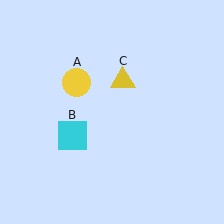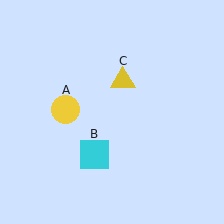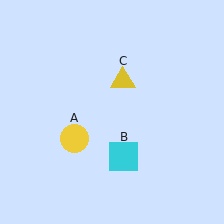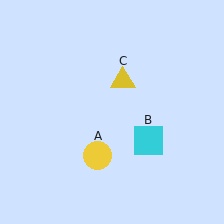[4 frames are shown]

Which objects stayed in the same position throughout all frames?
Yellow triangle (object C) remained stationary.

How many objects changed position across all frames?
2 objects changed position: yellow circle (object A), cyan square (object B).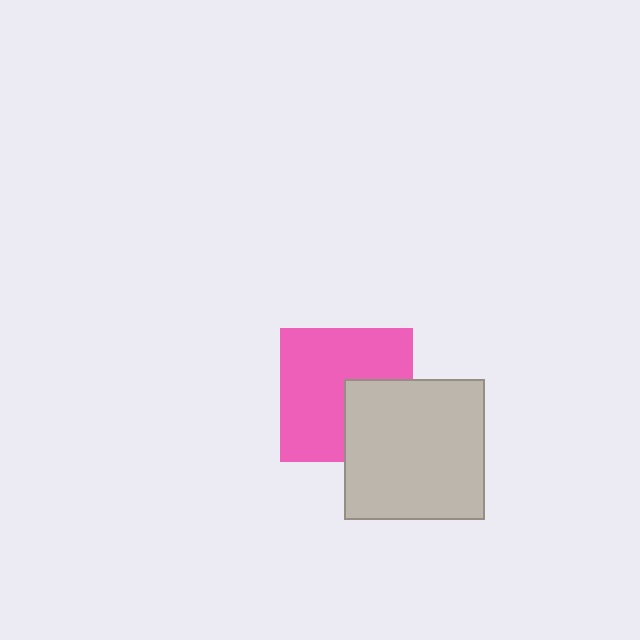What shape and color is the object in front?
The object in front is a light gray square.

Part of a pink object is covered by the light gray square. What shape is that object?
It is a square.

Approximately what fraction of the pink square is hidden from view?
Roughly 32% of the pink square is hidden behind the light gray square.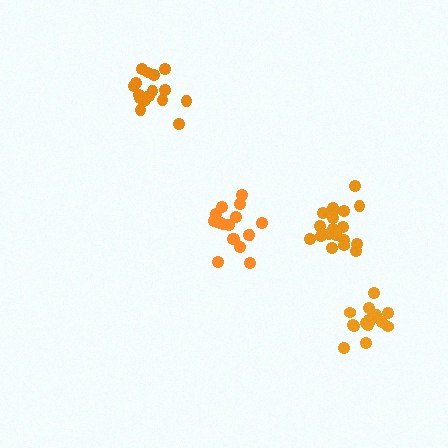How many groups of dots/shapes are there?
There are 4 groups.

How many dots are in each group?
Group 1: 16 dots, Group 2: 18 dots, Group 3: 16 dots, Group 4: 20 dots (70 total).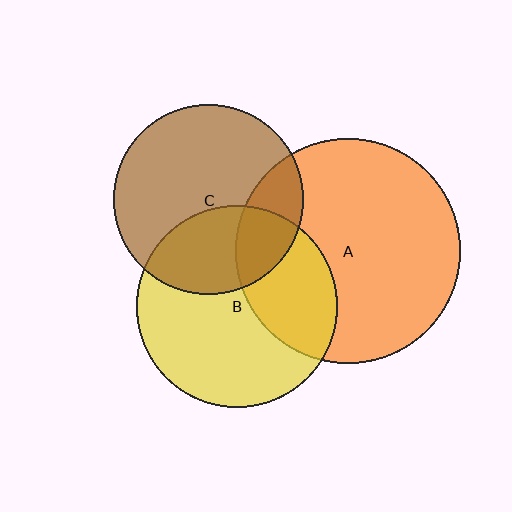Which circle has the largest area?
Circle A (orange).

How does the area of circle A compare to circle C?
Approximately 1.4 times.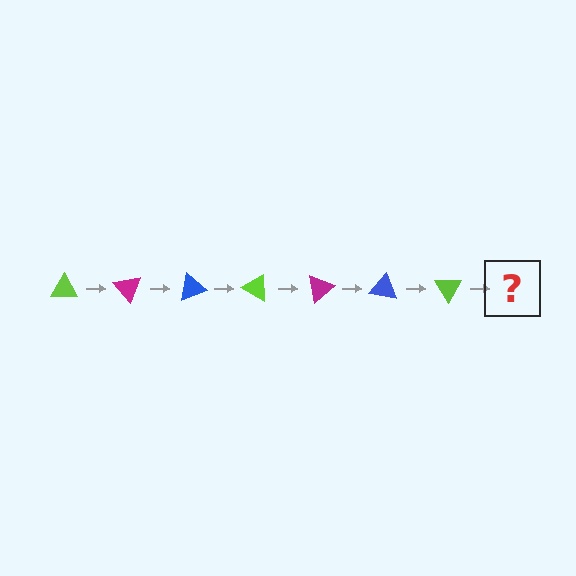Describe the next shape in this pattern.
It should be a magenta triangle, rotated 350 degrees from the start.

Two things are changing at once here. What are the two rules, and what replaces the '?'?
The two rules are that it rotates 50 degrees each step and the color cycles through lime, magenta, and blue. The '?' should be a magenta triangle, rotated 350 degrees from the start.